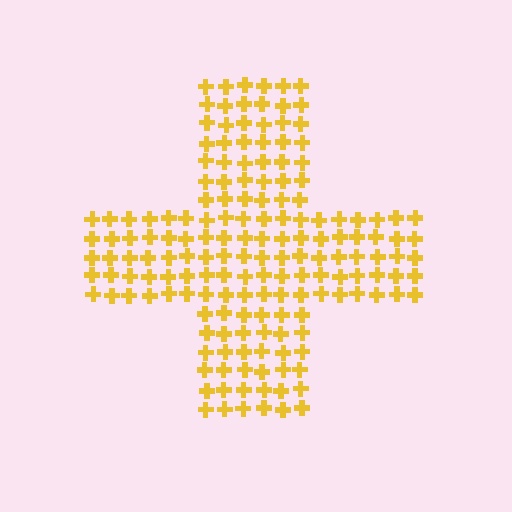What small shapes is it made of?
It is made of small crosses.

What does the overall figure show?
The overall figure shows a cross.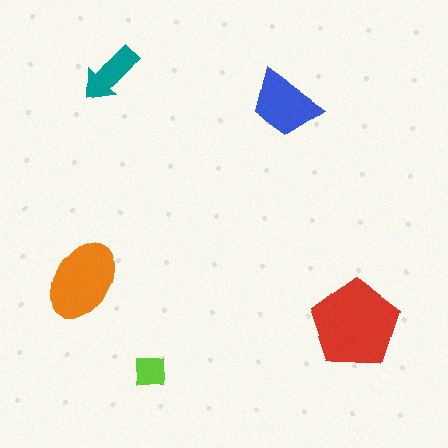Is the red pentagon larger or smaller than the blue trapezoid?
Larger.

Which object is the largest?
The red pentagon.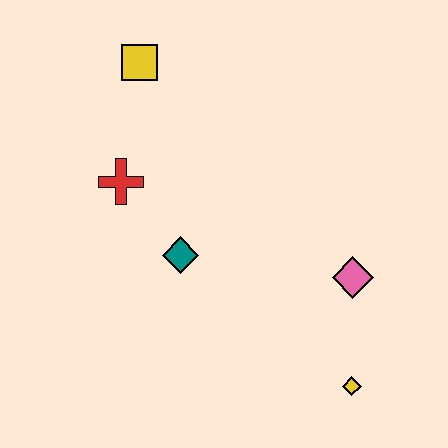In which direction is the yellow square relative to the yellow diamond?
The yellow square is above the yellow diamond.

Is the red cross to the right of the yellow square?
No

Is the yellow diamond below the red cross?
Yes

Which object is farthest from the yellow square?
The yellow diamond is farthest from the yellow square.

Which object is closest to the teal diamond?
The red cross is closest to the teal diamond.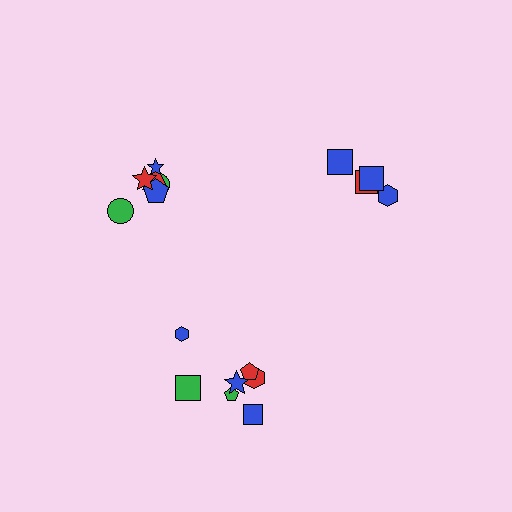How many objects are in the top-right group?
There are 4 objects.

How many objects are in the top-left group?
There are 6 objects.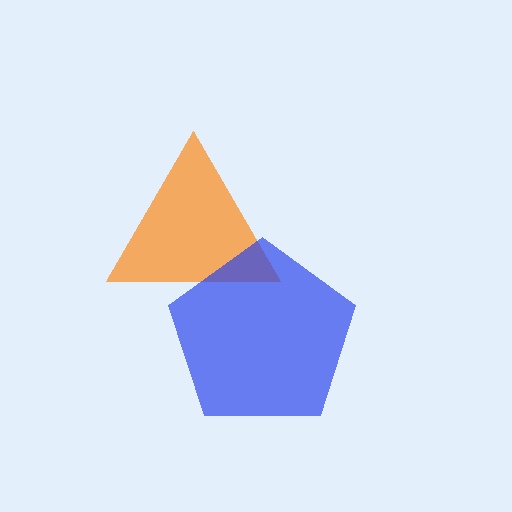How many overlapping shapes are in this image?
There are 2 overlapping shapes in the image.